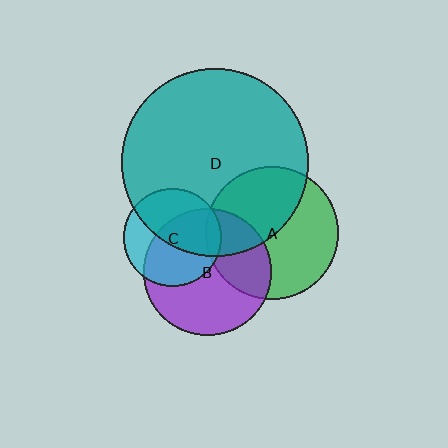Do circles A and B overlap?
Yes.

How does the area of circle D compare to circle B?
Approximately 2.2 times.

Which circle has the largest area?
Circle D (teal).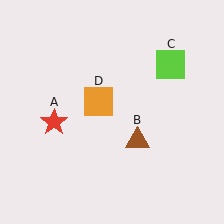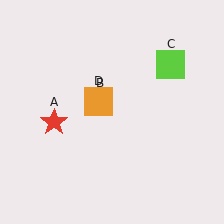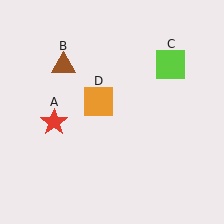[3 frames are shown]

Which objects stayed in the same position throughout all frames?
Red star (object A) and lime square (object C) and orange square (object D) remained stationary.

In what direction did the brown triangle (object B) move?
The brown triangle (object B) moved up and to the left.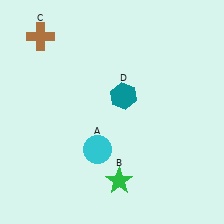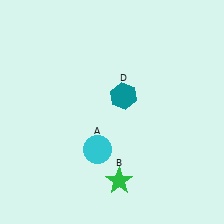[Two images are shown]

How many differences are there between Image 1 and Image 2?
There is 1 difference between the two images.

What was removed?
The brown cross (C) was removed in Image 2.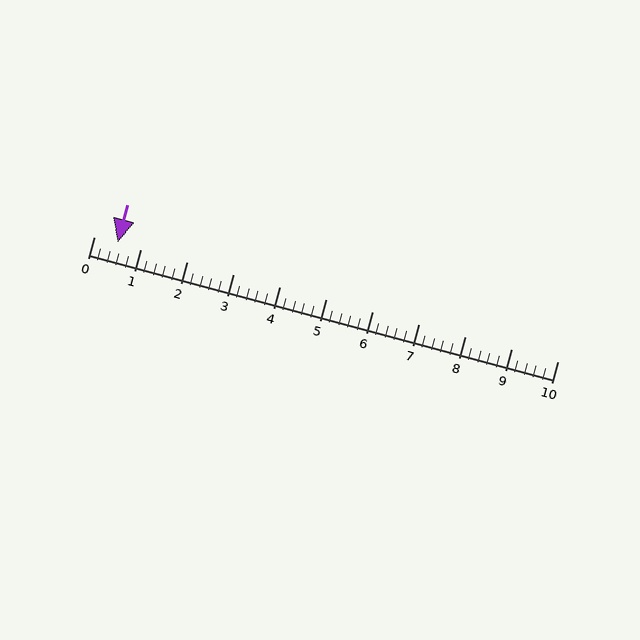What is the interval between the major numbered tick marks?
The major tick marks are spaced 1 units apart.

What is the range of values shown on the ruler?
The ruler shows values from 0 to 10.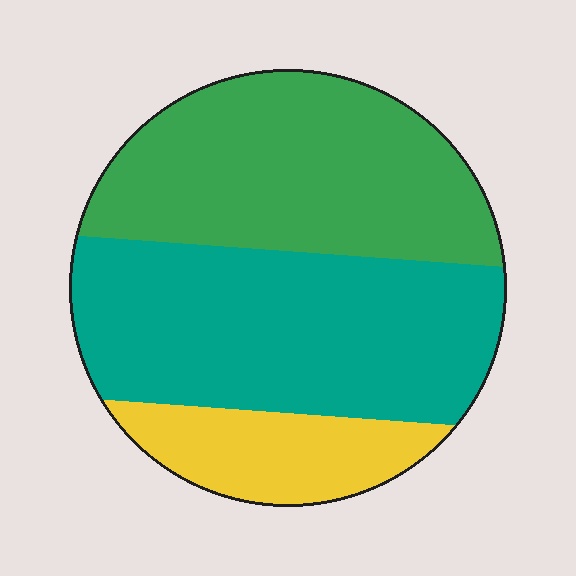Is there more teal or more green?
Teal.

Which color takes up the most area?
Teal, at roughly 45%.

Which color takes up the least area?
Yellow, at roughly 15%.